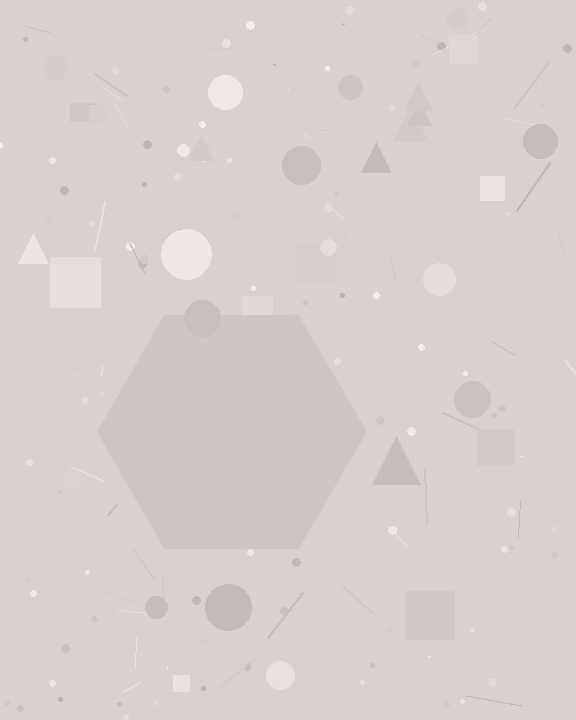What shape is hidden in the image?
A hexagon is hidden in the image.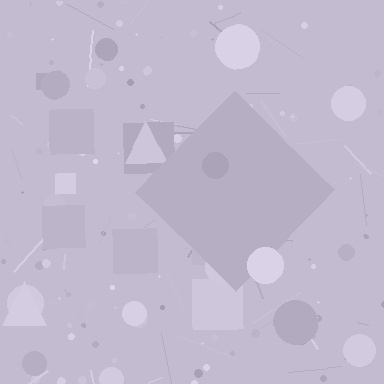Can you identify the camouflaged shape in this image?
The camouflaged shape is a diamond.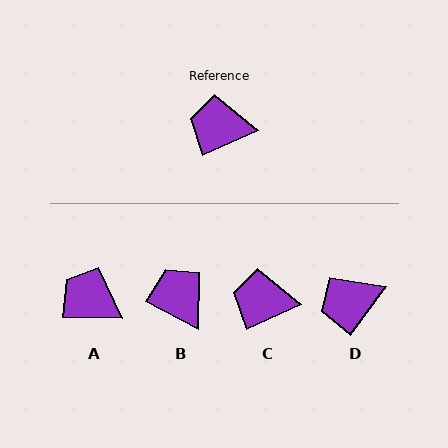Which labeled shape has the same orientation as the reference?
C.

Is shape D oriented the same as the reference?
No, it is off by about 31 degrees.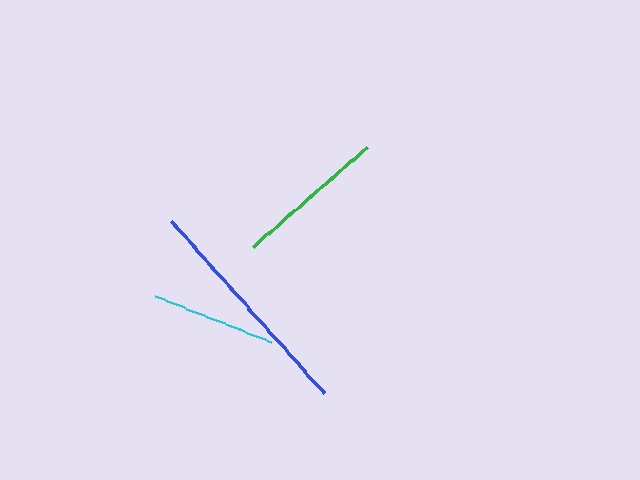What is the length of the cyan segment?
The cyan segment is approximately 125 pixels long.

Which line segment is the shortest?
The cyan line is the shortest at approximately 125 pixels.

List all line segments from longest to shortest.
From longest to shortest: blue, green, cyan.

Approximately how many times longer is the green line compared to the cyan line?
The green line is approximately 1.2 times the length of the cyan line.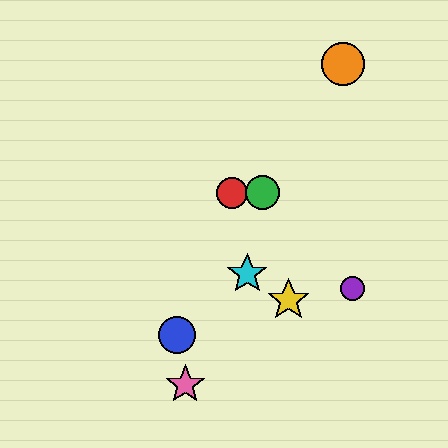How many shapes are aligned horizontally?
2 shapes (the red circle, the green circle) are aligned horizontally.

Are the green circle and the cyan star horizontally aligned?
No, the green circle is at y≈193 and the cyan star is at y≈274.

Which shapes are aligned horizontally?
The red circle, the green circle are aligned horizontally.